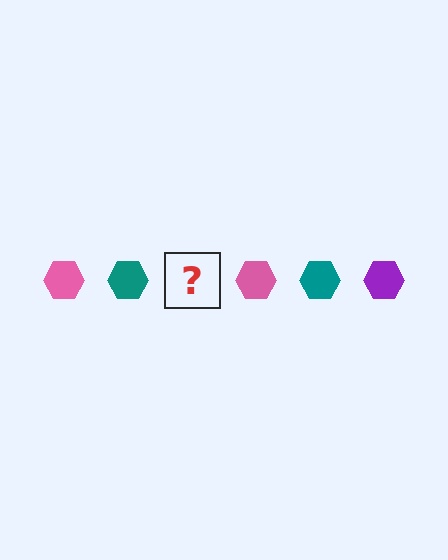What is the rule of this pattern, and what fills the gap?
The rule is that the pattern cycles through pink, teal, purple hexagons. The gap should be filled with a purple hexagon.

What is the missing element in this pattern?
The missing element is a purple hexagon.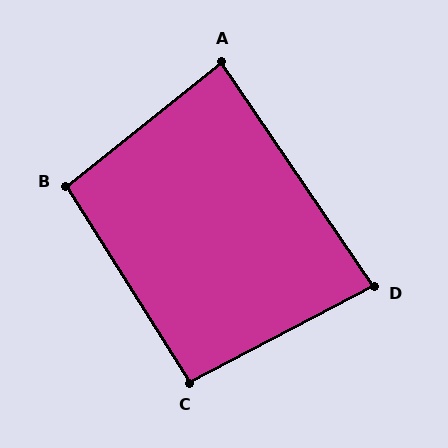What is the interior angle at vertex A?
Approximately 85 degrees (approximately right).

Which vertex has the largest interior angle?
B, at approximately 97 degrees.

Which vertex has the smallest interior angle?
D, at approximately 83 degrees.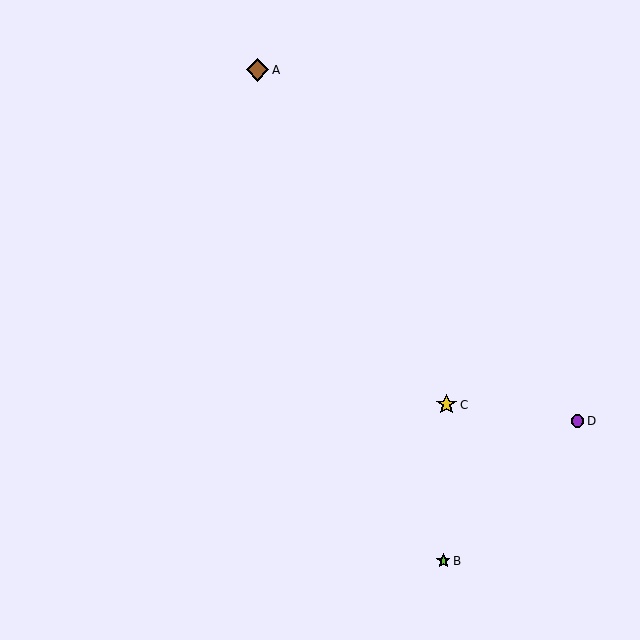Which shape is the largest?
The brown diamond (labeled A) is the largest.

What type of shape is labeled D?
Shape D is a purple circle.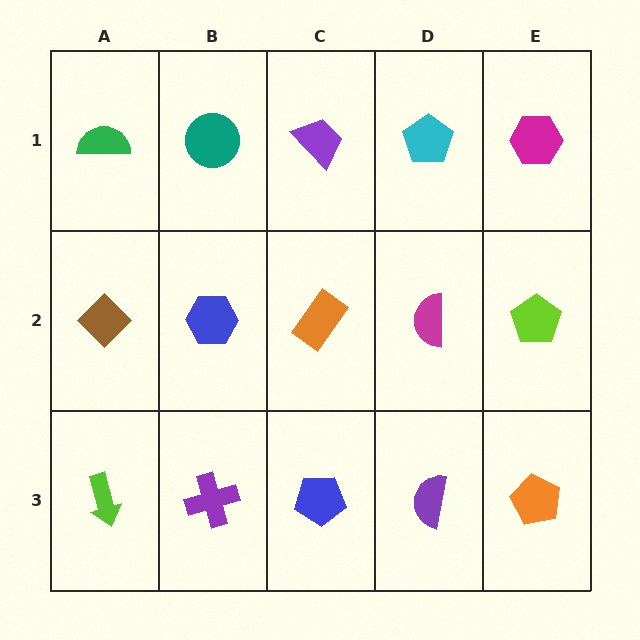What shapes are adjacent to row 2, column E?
A magenta hexagon (row 1, column E), an orange pentagon (row 3, column E), a magenta semicircle (row 2, column D).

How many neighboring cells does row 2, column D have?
4.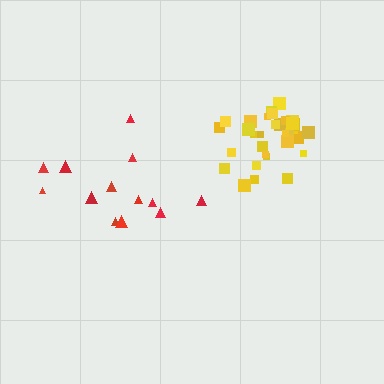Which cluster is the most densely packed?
Yellow.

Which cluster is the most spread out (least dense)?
Red.